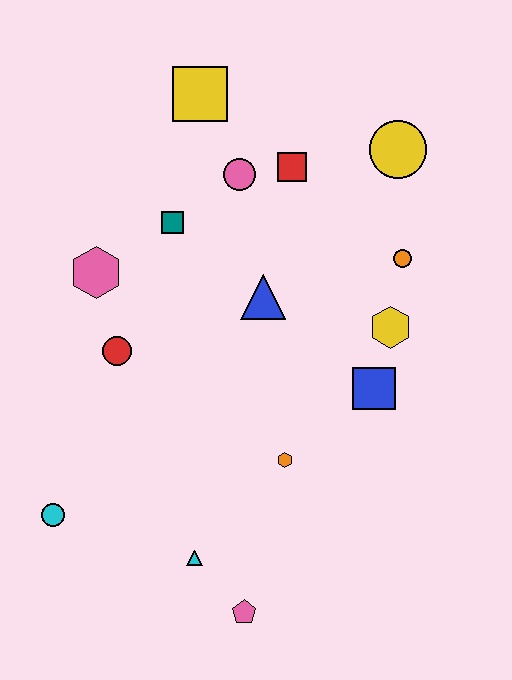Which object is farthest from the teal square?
The pink pentagon is farthest from the teal square.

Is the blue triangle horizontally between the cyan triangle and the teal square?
No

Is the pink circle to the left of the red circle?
No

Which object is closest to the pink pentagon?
The cyan triangle is closest to the pink pentagon.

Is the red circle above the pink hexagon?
No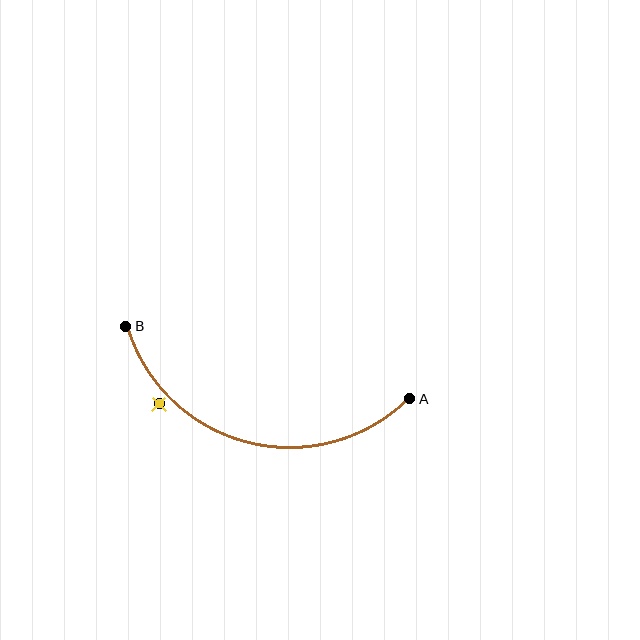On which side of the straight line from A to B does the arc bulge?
The arc bulges below the straight line connecting A and B.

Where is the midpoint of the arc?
The arc midpoint is the point on the curve farthest from the straight line joining A and B. It sits below that line.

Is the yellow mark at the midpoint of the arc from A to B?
No — the yellow mark does not lie on the arc at all. It sits slightly outside the curve.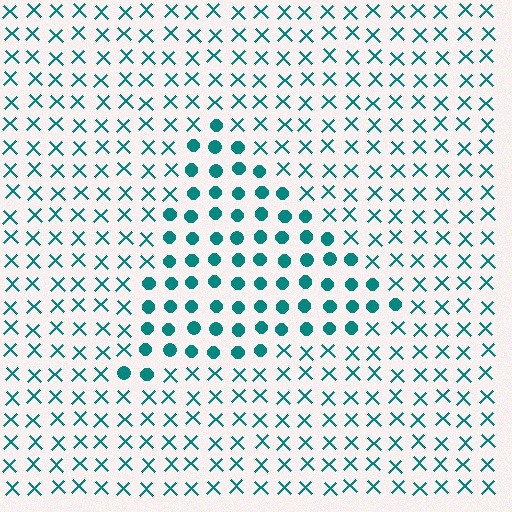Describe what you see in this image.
The image is filled with small teal elements arranged in a uniform grid. A triangle-shaped region contains circles, while the surrounding area contains X marks. The boundary is defined purely by the change in element shape.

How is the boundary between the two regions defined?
The boundary is defined by a change in element shape: circles inside vs. X marks outside. All elements share the same color and spacing.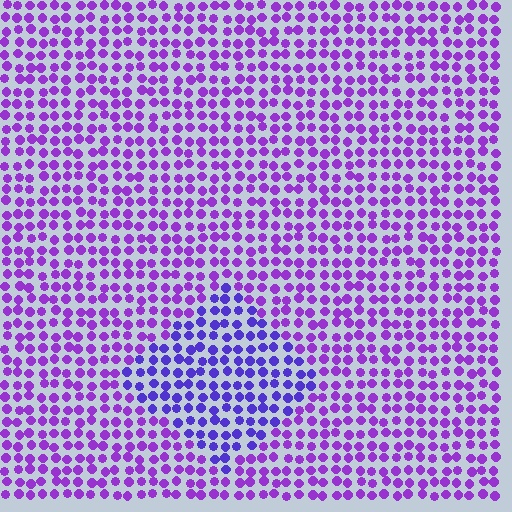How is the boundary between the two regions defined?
The boundary is defined purely by a slight shift in hue (about 28 degrees). Spacing, size, and orientation are identical on both sides.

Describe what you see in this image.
The image is filled with small purple elements in a uniform arrangement. A diamond-shaped region is visible where the elements are tinted to a slightly different hue, forming a subtle color boundary.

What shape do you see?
I see a diamond.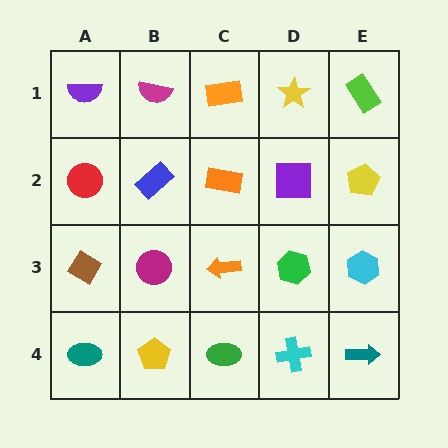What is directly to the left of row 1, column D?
An orange rectangle.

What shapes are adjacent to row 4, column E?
A cyan hexagon (row 3, column E), a cyan cross (row 4, column D).